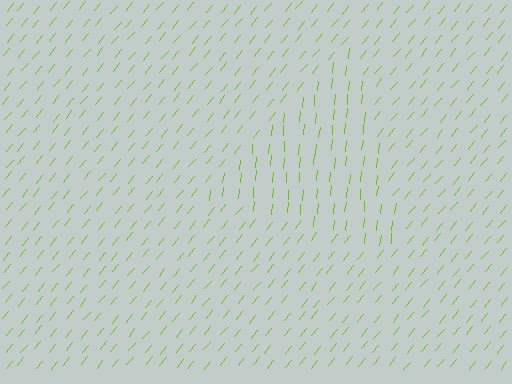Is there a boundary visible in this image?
Yes, there is a texture boundary formed by a change in line orientation.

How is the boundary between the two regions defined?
The boundary is defined purely by a change in line orientation (approximately 34 degrees difference). All lines are the same color and thickness.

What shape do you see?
I see a triangle.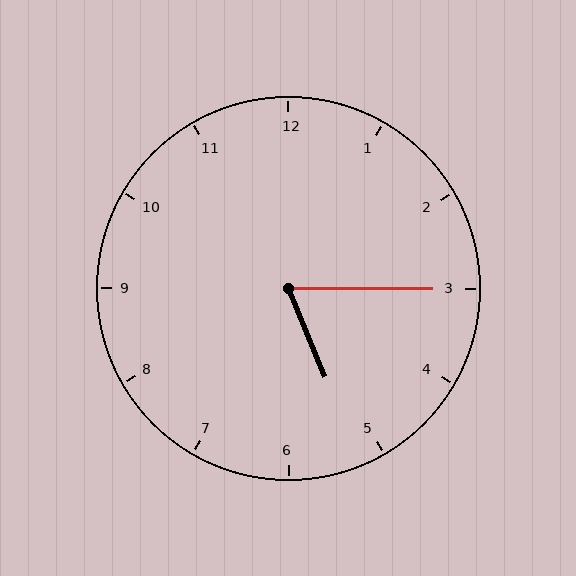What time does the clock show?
5:15.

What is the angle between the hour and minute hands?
Approximately 68 degrees.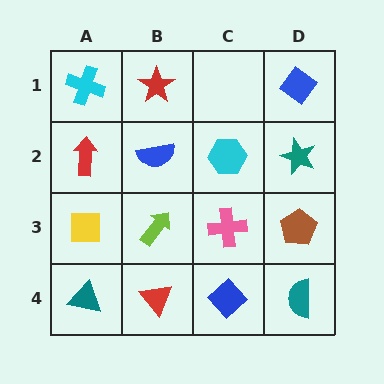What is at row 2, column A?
A red arrow.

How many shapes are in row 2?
4 shapes.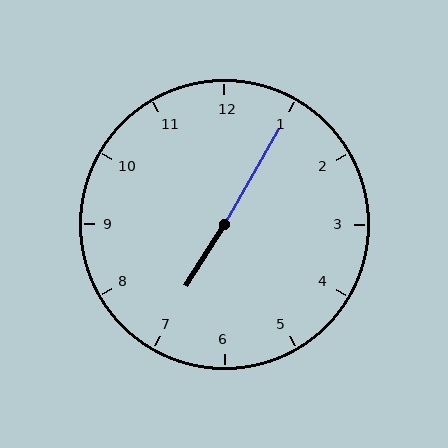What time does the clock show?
7:05.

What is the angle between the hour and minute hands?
Approximately 178 degrees.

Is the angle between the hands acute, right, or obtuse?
It is obtuse.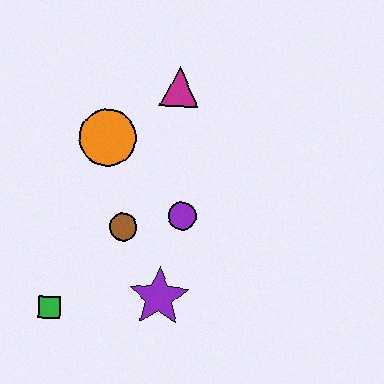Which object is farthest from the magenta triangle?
The green square is farthest from the magenta triangle.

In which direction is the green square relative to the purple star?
The green square is to the left of the purple star.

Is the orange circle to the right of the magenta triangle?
No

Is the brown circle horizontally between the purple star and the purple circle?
No